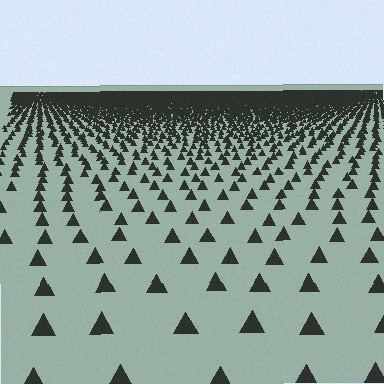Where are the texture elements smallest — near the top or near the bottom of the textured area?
Near the top.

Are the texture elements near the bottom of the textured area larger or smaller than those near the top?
Larger. Near the bottom, elements are closer to the viewer and appear at a bigger on-screen size.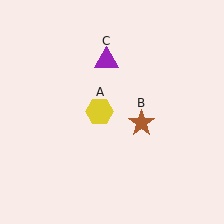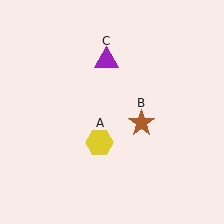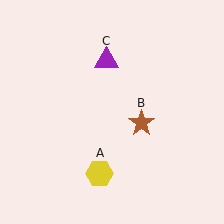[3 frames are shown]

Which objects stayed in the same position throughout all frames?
Brown star (object B) and purple triangle (object C) remained stationary.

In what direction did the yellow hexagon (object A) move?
The yellow hexagon (object A) moved down.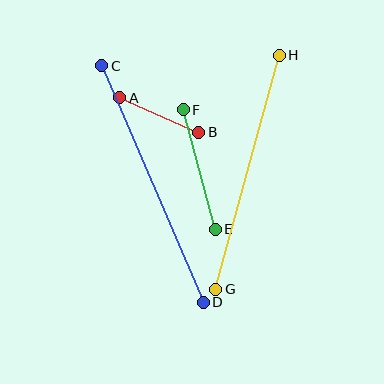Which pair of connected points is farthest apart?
Points C and D are farthest apart.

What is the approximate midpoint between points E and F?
The midpoint is at approximately (199, 169) pixels.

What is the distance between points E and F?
The distance is approximately 123 pixels.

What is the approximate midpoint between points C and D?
The midpoint is at approximately (152, 184) pixels.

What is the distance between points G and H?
The distance is approximately 243 pixels.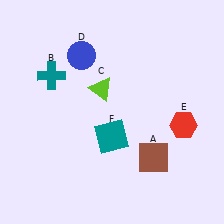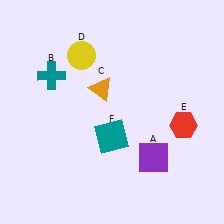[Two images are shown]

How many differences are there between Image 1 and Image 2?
There are 3 differences between the two images.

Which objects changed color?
A changed from brown to purple. C changed from lime to orange. D changed from blue to yellow.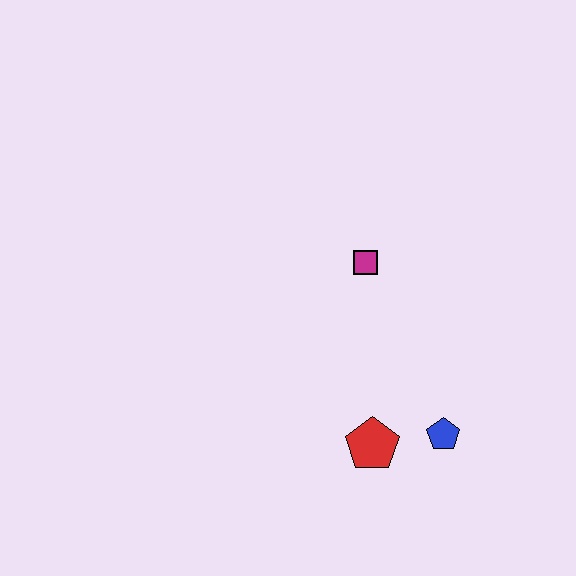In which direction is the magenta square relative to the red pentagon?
The magenta square is above the red pentagon.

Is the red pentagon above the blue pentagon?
No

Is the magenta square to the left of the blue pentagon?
Yes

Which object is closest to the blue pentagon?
The red pentagon is closest to the blue pentagon.